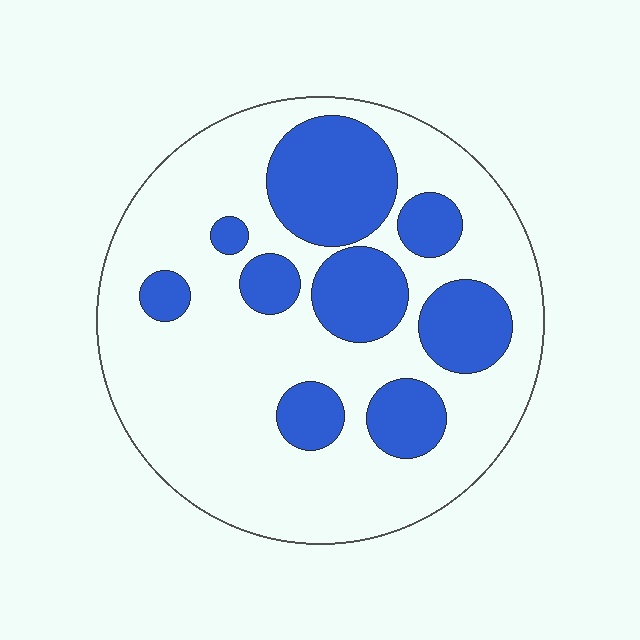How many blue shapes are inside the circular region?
9.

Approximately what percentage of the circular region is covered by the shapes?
Approximately 30%.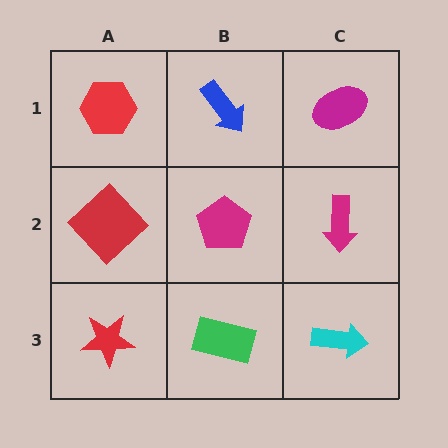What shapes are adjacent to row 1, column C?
A magenta arrow (row 2, column C), a blue arrow (row 1, column B).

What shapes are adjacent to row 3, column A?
A red diamond (row 2, column A), a green rectangle (row 3, column B).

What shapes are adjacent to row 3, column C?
A magenta arrow (row 2, column C), a green rectangle (row 3, column B).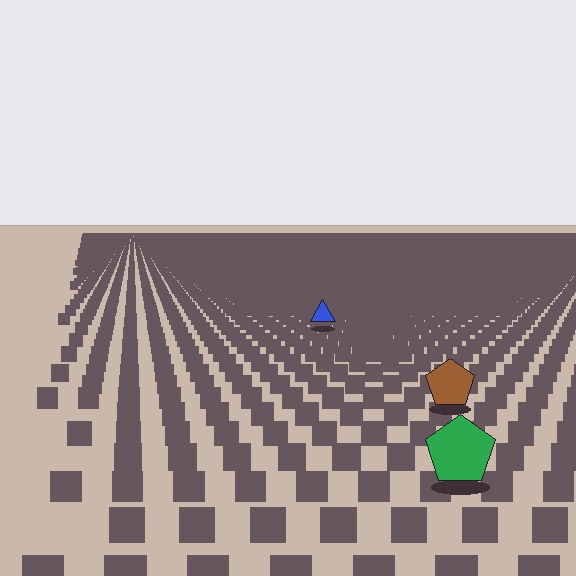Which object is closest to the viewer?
The green pentagon is closest. The texture marks near it are larger and more spread out.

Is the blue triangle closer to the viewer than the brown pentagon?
No. The brown pentagon is closer — you can tell from the texture gradient: the ground texture is coarser near it.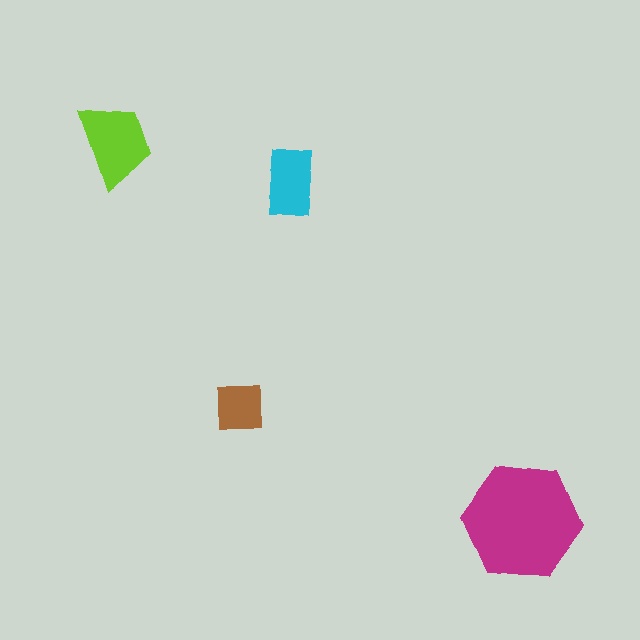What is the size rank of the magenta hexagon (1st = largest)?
1st.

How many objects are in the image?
There are 4 objects in the image.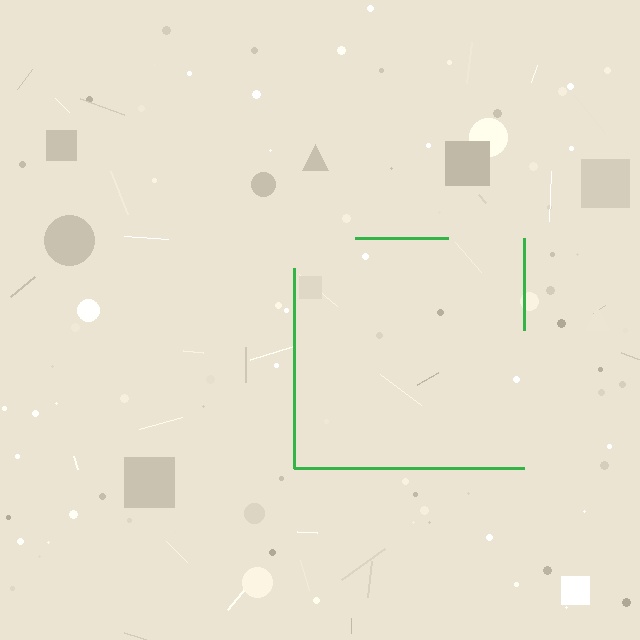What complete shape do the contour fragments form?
The contour fragments form a square.